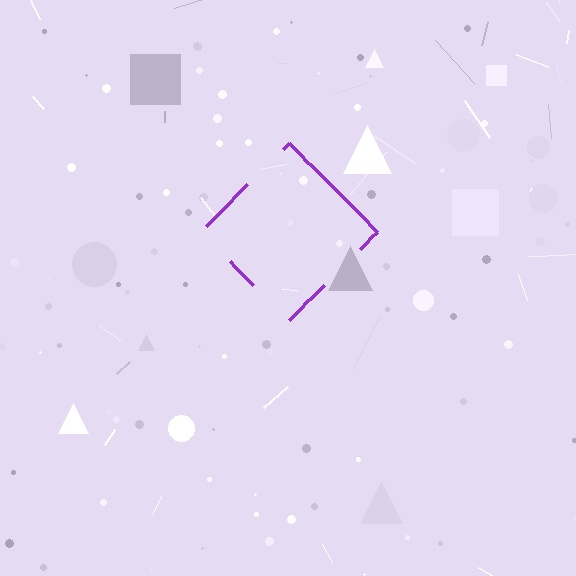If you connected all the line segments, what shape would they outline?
They would outline a diamond.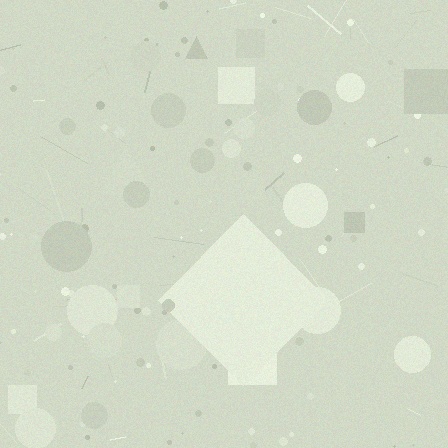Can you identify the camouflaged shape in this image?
The camouflaged shape is a diamond.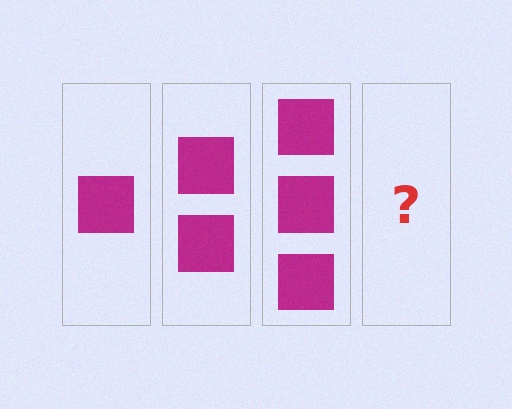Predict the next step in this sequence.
The next step is 4 squares.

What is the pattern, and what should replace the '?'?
The pattern is that each step adds one more square. The '?' should be 4 squares.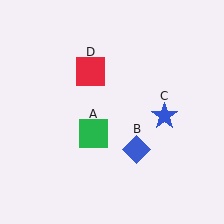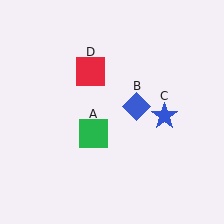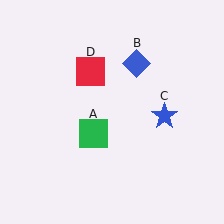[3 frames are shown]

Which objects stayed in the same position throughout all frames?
Green square (object A) and blue star (object C) and red square (object D) remained stationary.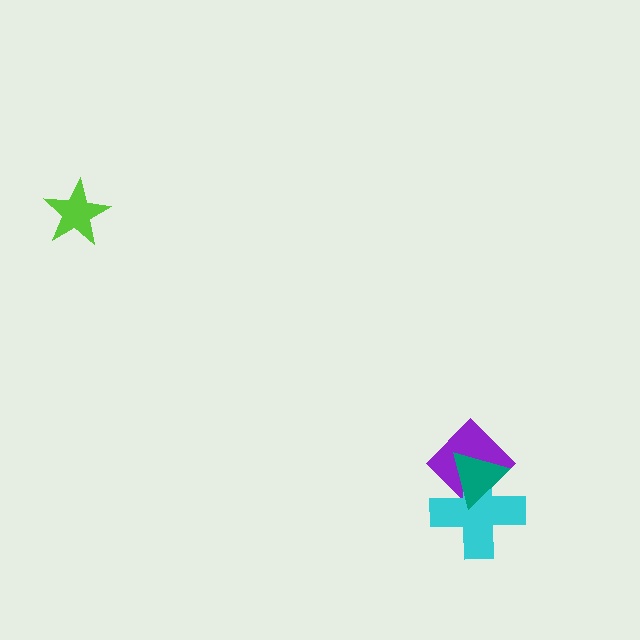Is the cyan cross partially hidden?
Yes, it is partially covered by another shape.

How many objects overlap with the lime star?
0 objects overlap with the lime star.